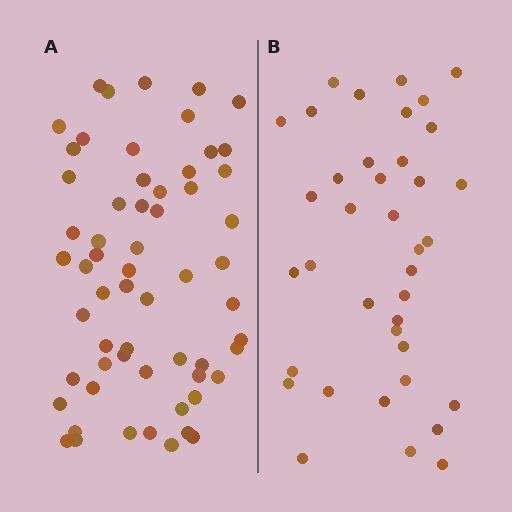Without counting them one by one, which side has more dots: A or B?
Region A (the left region) has more dots.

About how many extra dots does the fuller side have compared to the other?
Region A has approximately 20 more dots than region B.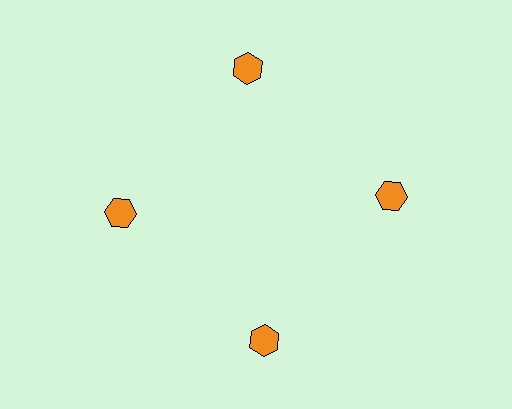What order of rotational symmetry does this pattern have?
This pattern has 4-fold rotational symmetry.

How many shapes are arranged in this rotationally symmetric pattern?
There are 4 shapes, arranged in 4 groups of 1.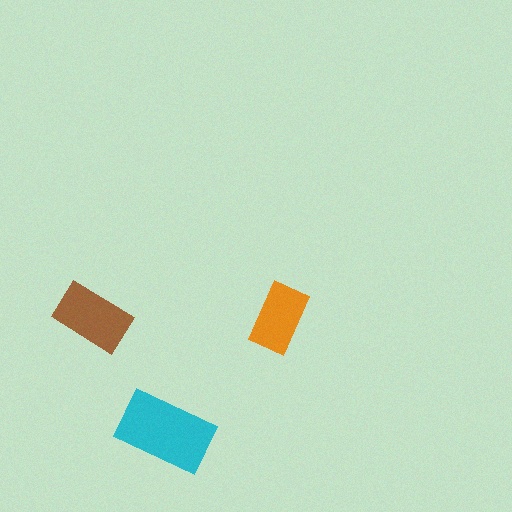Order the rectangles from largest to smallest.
the cyan one, the brown one, the orange one.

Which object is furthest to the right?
The orange rectangle is rightmost.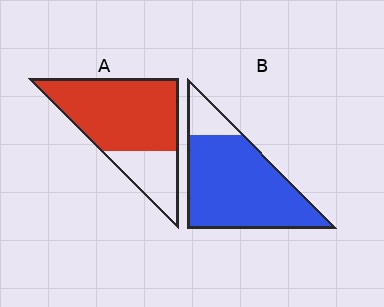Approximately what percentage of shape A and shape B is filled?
A is approximately 75% and B is approximately 85%.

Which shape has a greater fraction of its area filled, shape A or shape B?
Shape B.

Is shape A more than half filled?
Yes.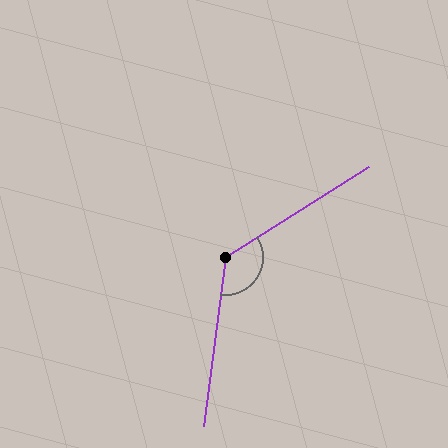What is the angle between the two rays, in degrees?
Approximately 130 degrees.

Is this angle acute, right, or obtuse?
It is obtuse.